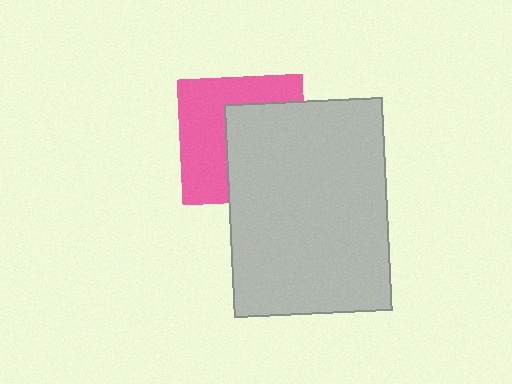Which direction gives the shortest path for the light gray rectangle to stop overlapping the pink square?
Moving right gives the shortest separation.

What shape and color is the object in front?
The object in front is a light gray rectangle.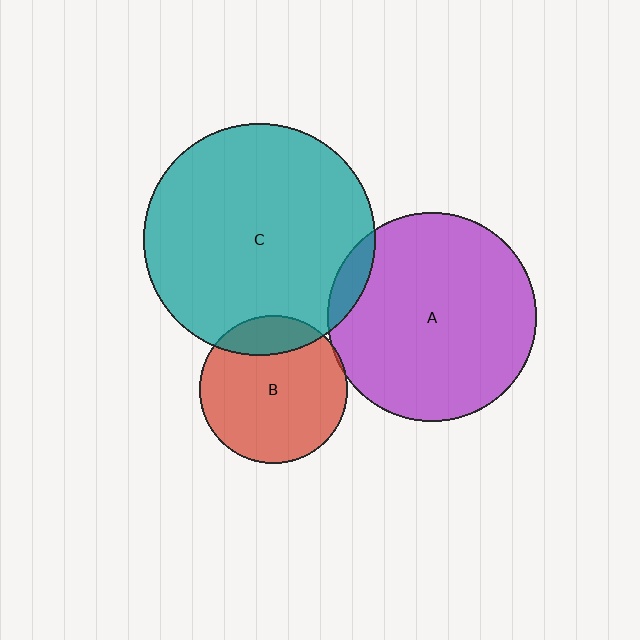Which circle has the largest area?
Circle C (teal).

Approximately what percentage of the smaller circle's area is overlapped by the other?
Approximately 5%.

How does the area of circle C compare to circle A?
Approximately 1.2 times.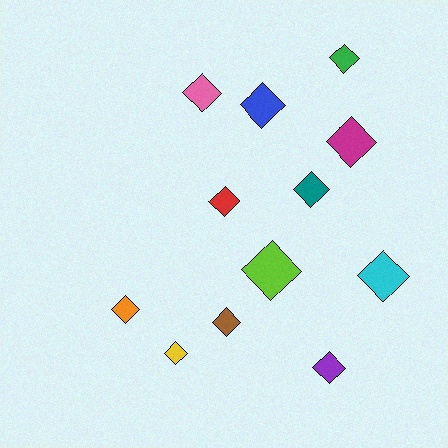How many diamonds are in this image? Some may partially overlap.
There are 12 diamonds.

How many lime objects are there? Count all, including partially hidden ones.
There is 1 lime object.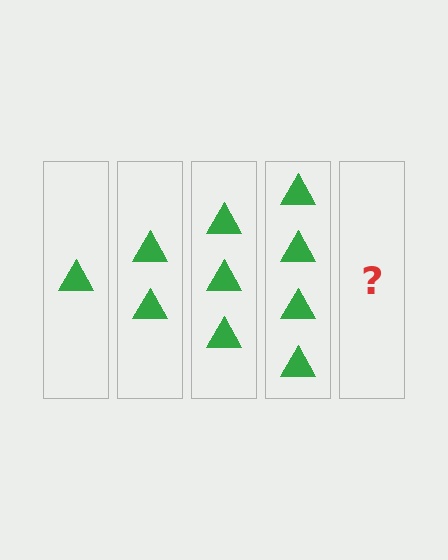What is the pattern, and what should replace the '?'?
The pattern is that each step adds one more triangle. The '?' should be 5 triangles.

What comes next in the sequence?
The next element should be 5 triangles.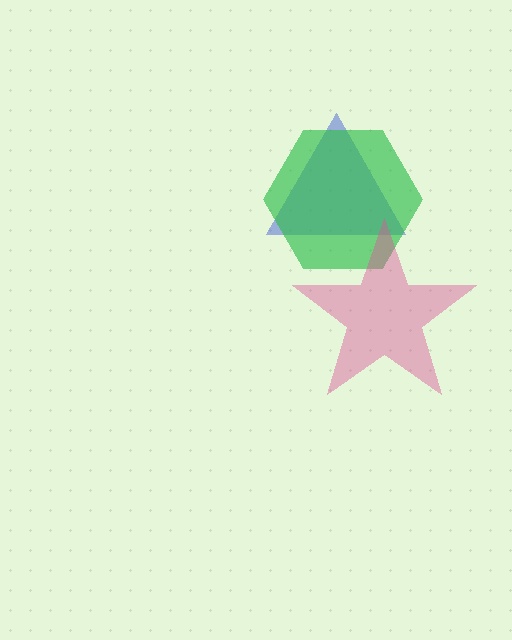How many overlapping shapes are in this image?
There are 3 overlapping shapes in the image.